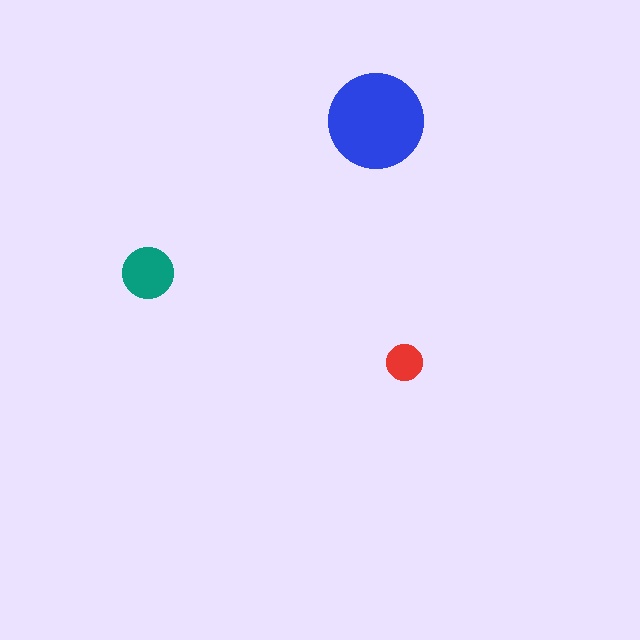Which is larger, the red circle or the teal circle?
The teal one.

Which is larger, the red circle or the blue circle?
The blue one.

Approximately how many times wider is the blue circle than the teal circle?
About 2 times wider.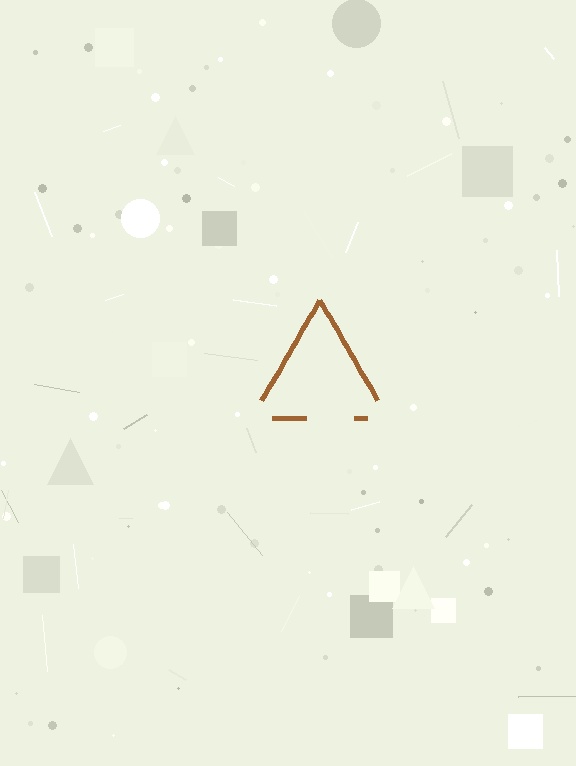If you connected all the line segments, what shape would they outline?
They would outline a triangle.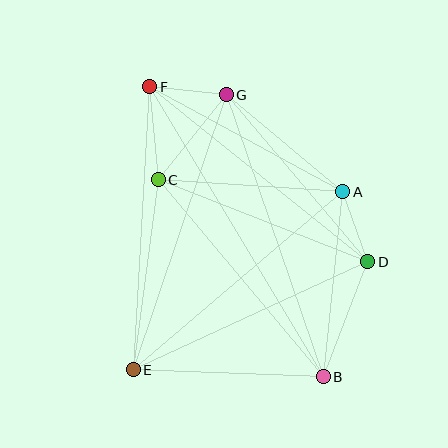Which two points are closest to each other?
Points A and D are closest to each other.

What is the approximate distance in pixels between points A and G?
The distance between A and G is approximately 151 pixels.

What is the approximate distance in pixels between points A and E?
The distance between A and E is approximately 274 pixels.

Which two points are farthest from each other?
Points B and F are farthest from each other.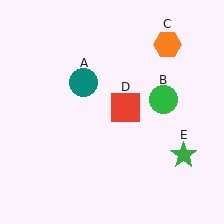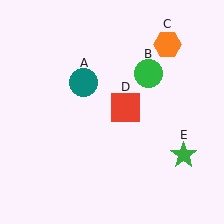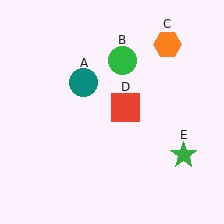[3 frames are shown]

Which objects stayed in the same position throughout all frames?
Teal circle (object A) and orange hexagon (object C) and red square (object D) and green star (object E) remained stationary.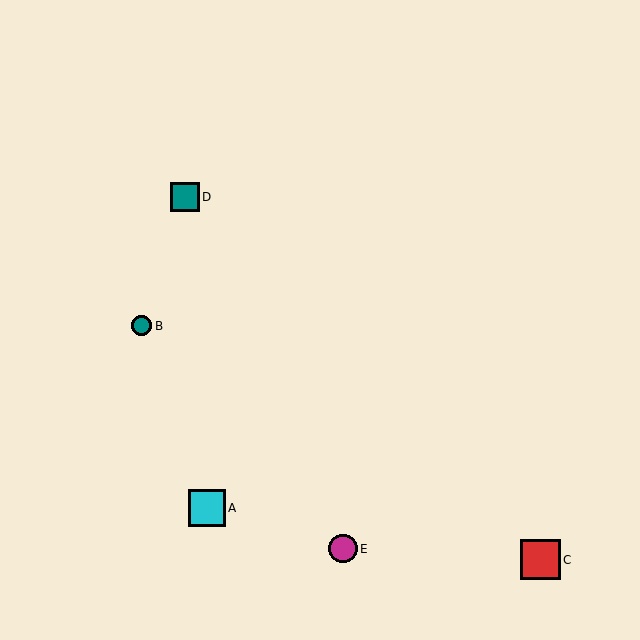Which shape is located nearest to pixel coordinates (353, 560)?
The magenta circle (labeled E) at (343, 549) is nearest to that location.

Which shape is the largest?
The red square (labeled C) is the largest.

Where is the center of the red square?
The center of the red square is at (540, 560).